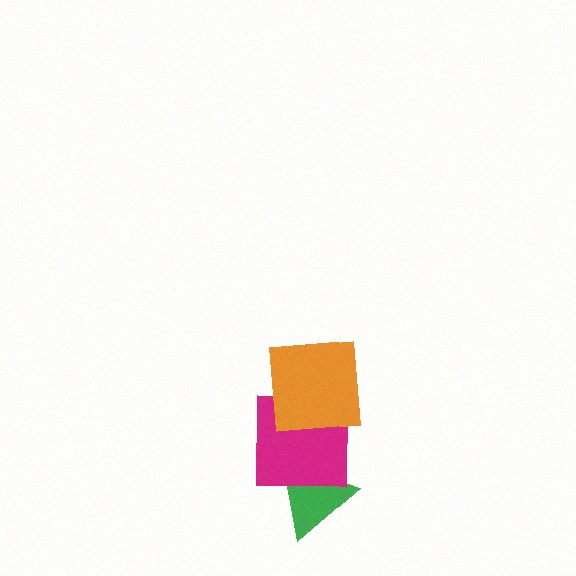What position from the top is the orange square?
The orange square is 1st from the top.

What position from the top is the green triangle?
The green triangle is 3rd from the top.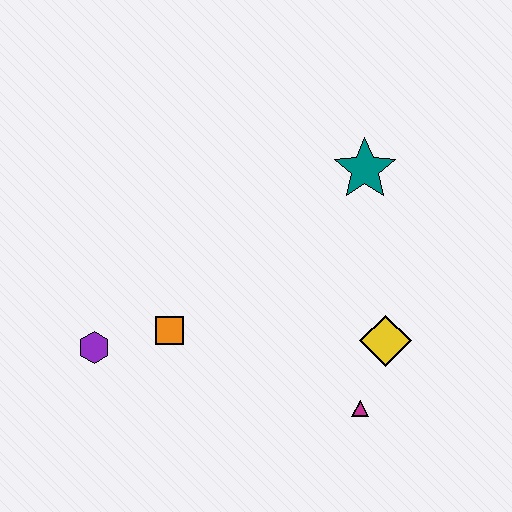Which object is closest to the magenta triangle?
The yellow diamond is closest to the magenta triangle.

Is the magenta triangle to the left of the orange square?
No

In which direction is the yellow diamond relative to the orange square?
The yellow diamond is to the right of the orange square.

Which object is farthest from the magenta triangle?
The purple hexagon is farthest from the magenta triangle.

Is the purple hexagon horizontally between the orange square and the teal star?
No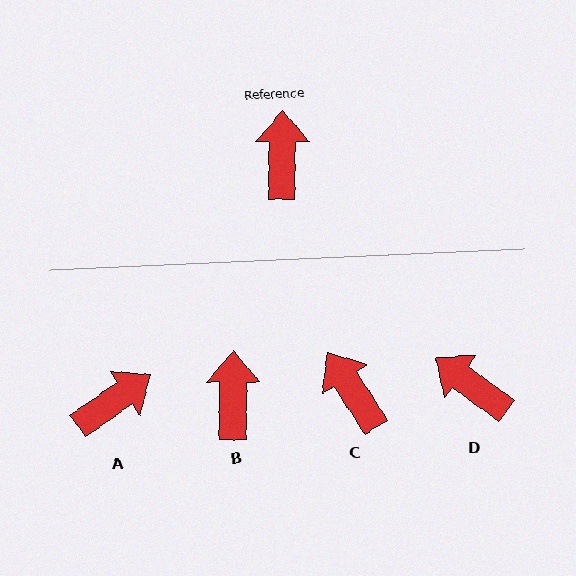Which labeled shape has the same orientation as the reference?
B.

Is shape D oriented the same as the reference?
No, it is off by about 54 degrees.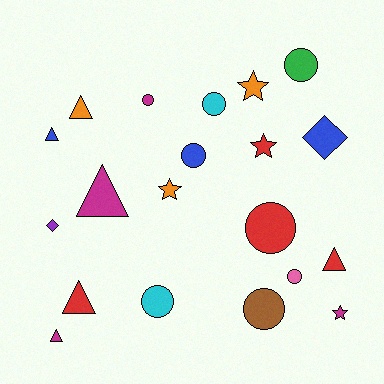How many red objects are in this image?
There are 4 red objects.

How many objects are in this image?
There are 20 objects.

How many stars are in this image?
There are 4 stars.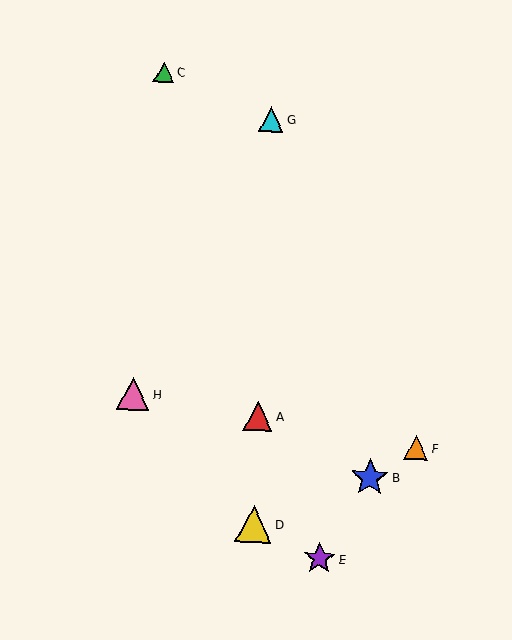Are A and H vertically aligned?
No, A is at x≈258 and H is at x≈133.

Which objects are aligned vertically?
Objects A, D, G are aligned vertically.